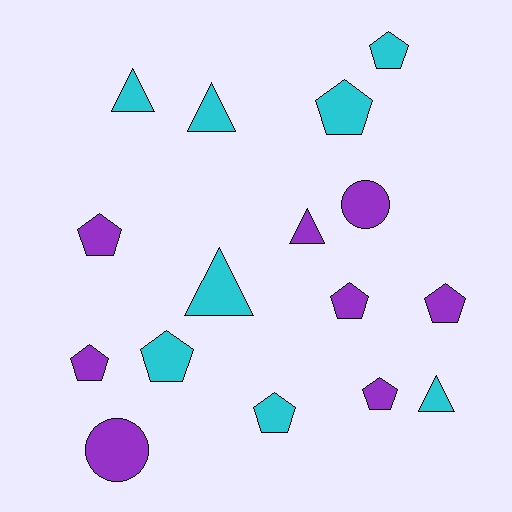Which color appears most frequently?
Purple, with 8 objects.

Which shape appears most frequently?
Pentagon, with 9 objects.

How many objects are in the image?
There are 16 objects.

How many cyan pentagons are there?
There are 4 cyan pentagons.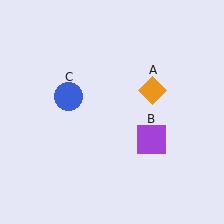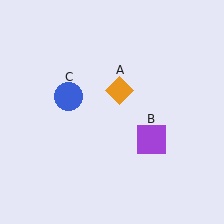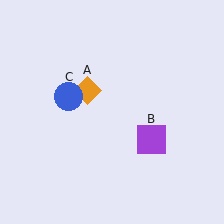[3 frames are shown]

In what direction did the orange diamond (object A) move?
The orange diamond (object A) moved left.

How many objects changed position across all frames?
1 object changed position: orange diamond (object A).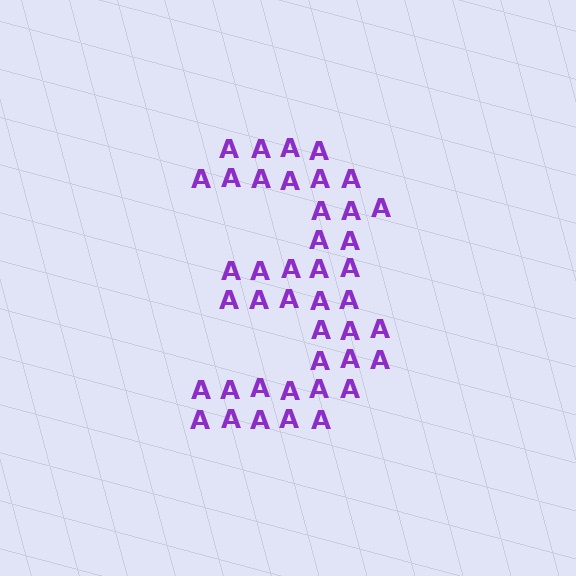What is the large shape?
The large shape is the digit 3.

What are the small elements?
The small elements are letter A's.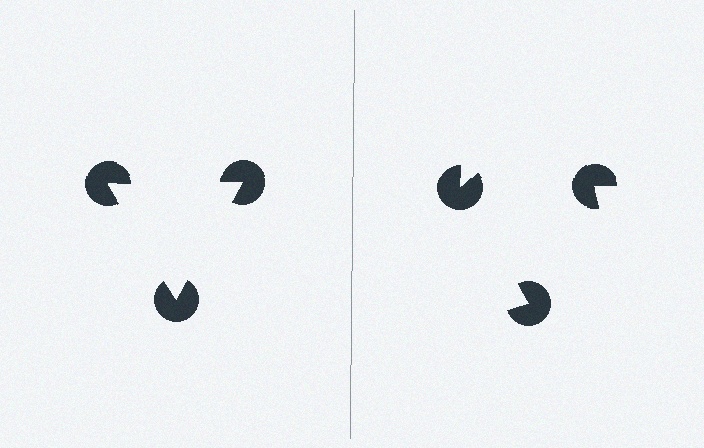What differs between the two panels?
The pac-man discs are positioned identically on both sides; only the wedge orientations differ. On the left they align to a triangle; on the right they are misaligned.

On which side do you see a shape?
An illusory triangle appears on the left side. On the right side the wedge cuts are rotated, so no coherent shape forms.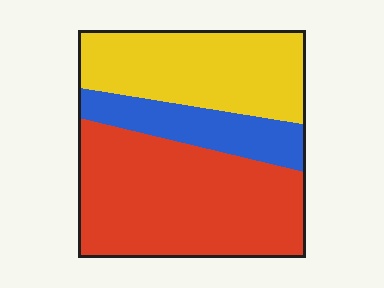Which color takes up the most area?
Red, at roughly 50%.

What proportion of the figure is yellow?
Yellow takes up between a quarter and a half of the figure.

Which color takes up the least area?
Blue, at roughly 15%.